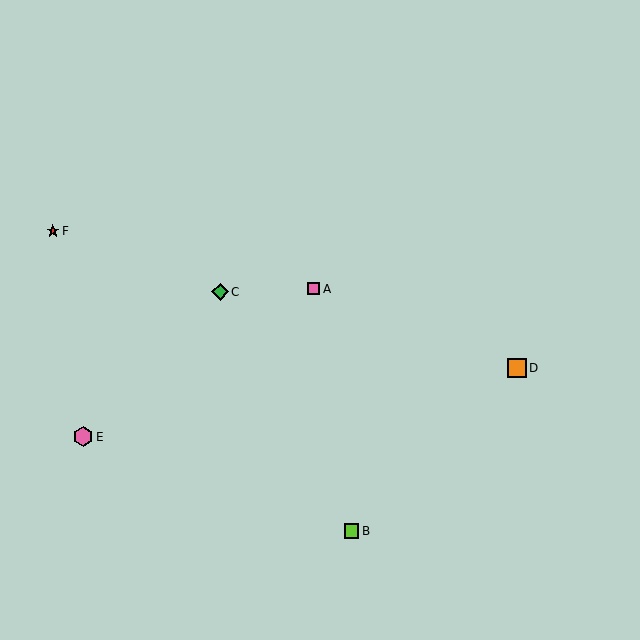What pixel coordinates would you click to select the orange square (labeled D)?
Click at (517, 368) to select the orange square D.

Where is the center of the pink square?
The center of the pink square is at (314, 289).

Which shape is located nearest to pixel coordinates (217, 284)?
The green diamond (labeled C) at (220, 292) is nearest to that location.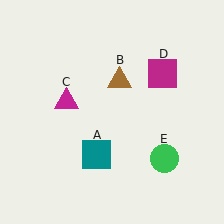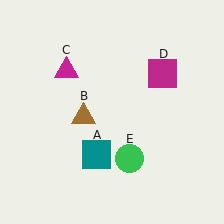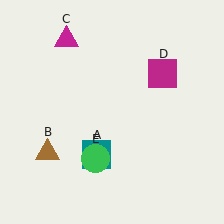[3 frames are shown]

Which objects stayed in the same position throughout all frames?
Teal square (object A) and magenta square (object D) remained stationary.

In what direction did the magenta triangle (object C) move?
The magenta triangle (object C) moved up.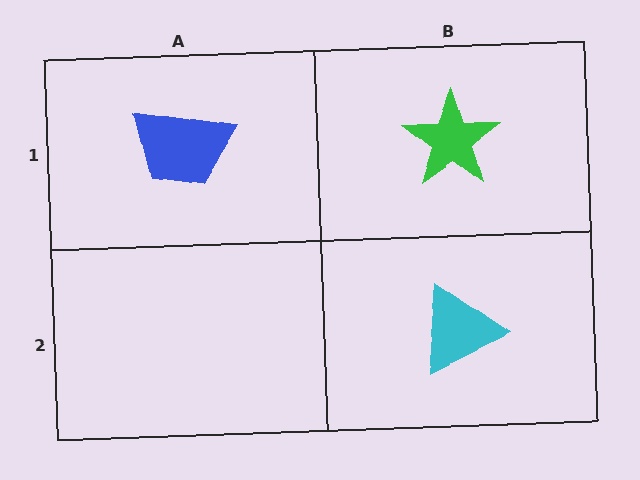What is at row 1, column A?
A blue trapezoid.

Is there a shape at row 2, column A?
No, that cell is empty.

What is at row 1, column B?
A green star.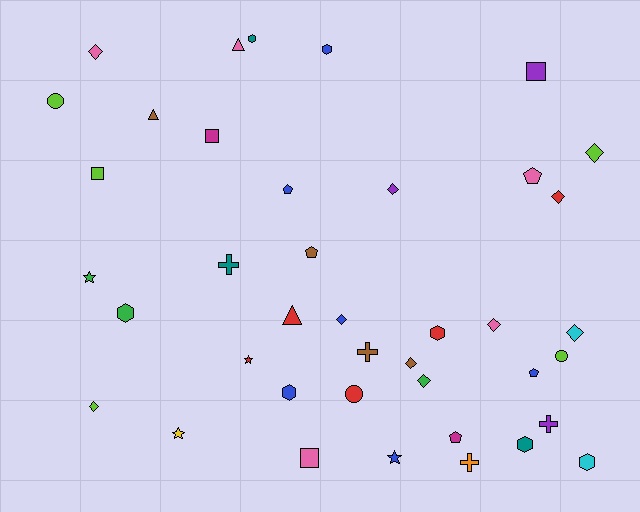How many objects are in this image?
There are 40 objects.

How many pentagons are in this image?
There are 5 pentagons.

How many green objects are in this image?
There are 3 green objects.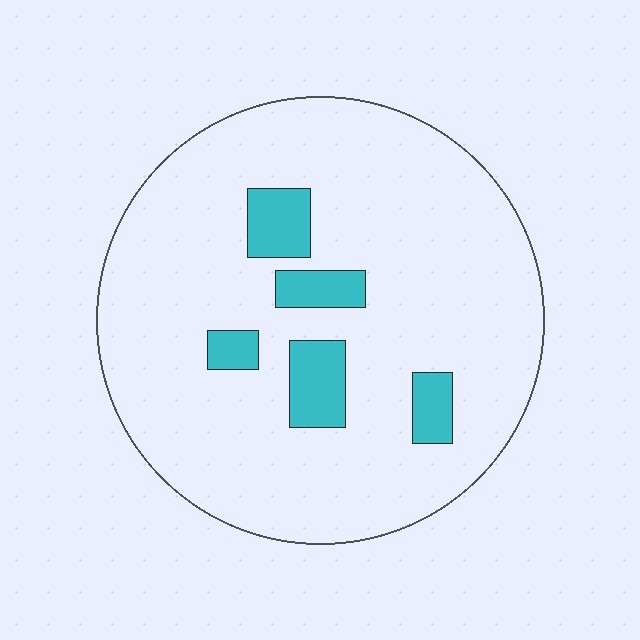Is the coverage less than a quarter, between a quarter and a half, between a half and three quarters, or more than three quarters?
Less than a quarter.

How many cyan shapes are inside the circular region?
5.